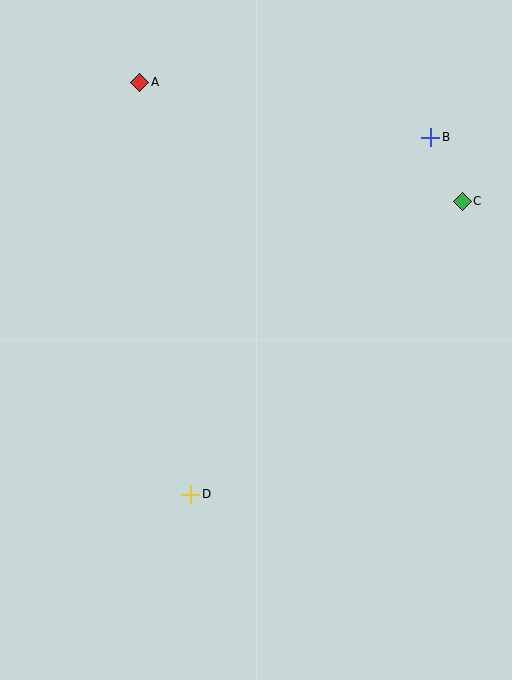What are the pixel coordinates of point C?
Point C is at (462, 201).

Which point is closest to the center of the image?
Point D at (191, 494) is closest to the center.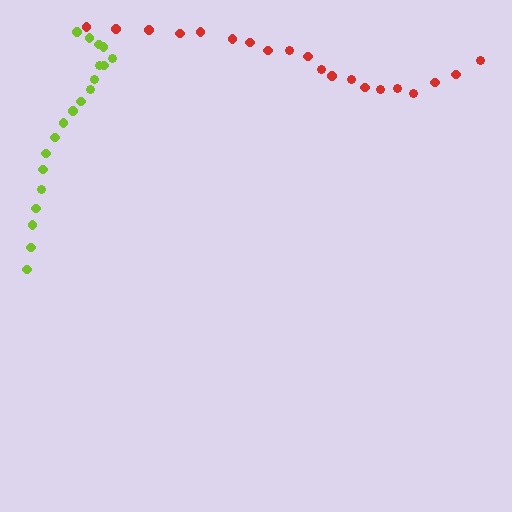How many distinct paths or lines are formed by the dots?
There are 2 distinct paths.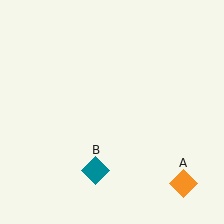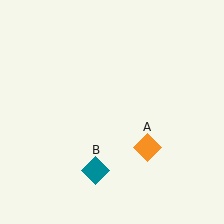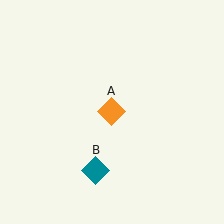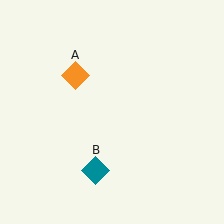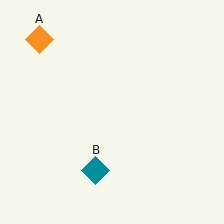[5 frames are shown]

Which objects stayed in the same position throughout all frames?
Teal diamond (object B) remained stationary.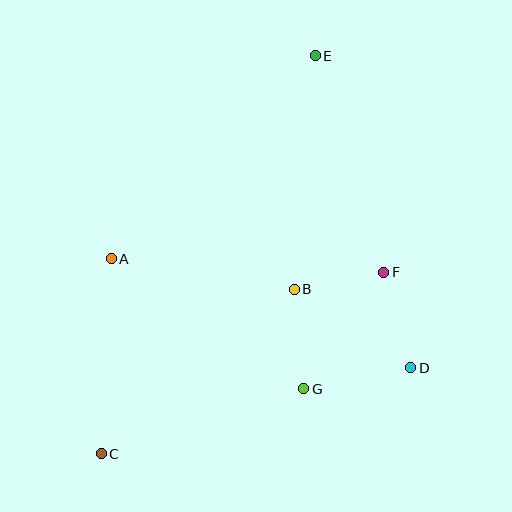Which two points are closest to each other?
Points B and F are closest to each other.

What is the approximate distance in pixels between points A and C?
The distance between A and C is approximately 195 pixels.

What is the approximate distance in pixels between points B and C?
The distance between B and C is approximately 254 pixels.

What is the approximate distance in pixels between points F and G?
The distance between F and G is approximately 142 pixels.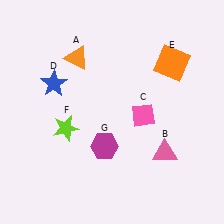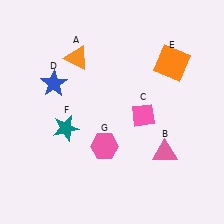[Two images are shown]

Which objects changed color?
F changed from lime to teal. G changed from magenta to pink.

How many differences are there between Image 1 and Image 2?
There are 2 differences between the two images.